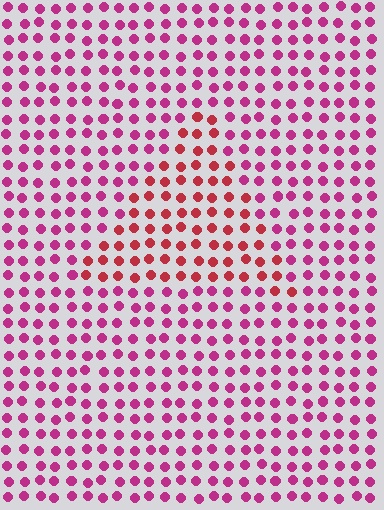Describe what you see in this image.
The image is filled with small magenta elements in a uniform arrangement. A triangle-shaped region is visible where the elements are tinted to a slightly different hue, forming a subtle color boundary.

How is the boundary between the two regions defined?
The boundary is defined purely by a slight shift in hue (about 30 degrees). Spacing, size, and orientation are identical on both sides.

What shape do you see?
I see a triangle.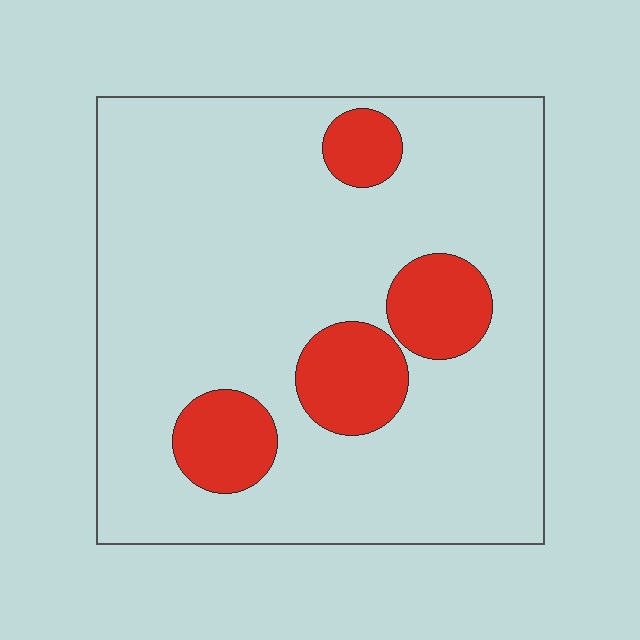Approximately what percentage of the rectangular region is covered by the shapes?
Approximately 15%.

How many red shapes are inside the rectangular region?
4.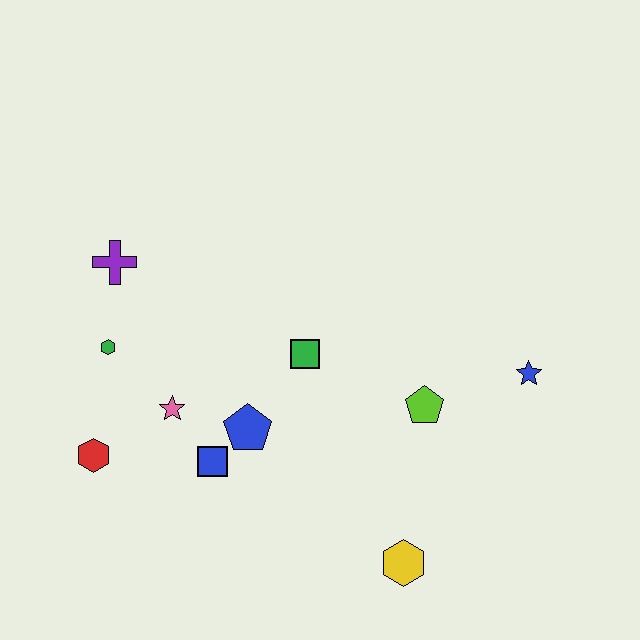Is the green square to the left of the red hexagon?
No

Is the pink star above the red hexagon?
Yes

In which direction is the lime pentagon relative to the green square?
The lime pentagon is to the right of the green square.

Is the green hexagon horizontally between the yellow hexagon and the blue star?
No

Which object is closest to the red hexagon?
The pink star is closest to the red hexagon.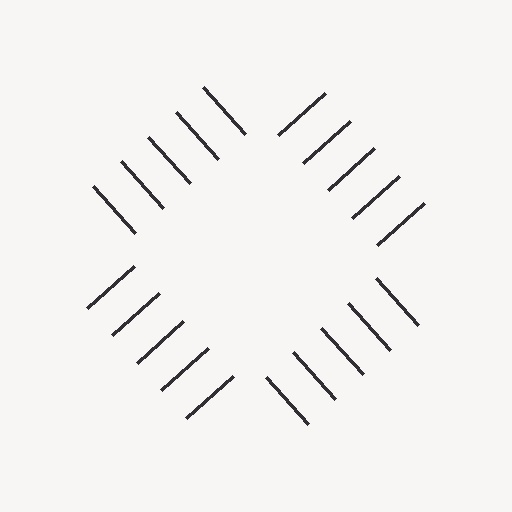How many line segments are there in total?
20 — 5 along each of the 4 edges.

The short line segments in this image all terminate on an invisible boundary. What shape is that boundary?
An illusory square — the line segments terminate on its edges but no continuous stroke is drawn.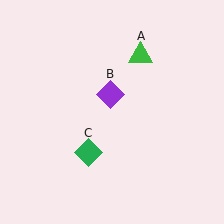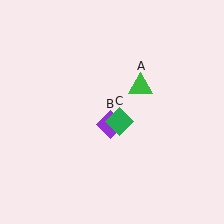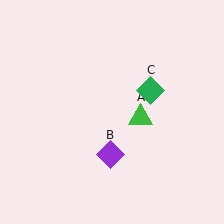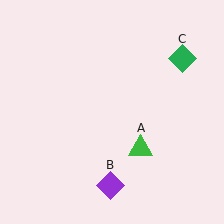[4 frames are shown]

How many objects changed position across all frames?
3 objects changed position: green triangle (object A), purple diamond (object B), green diamond (object C).